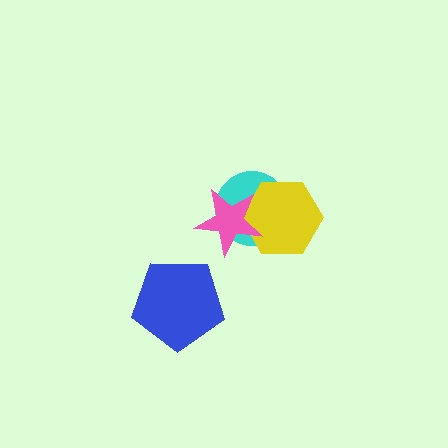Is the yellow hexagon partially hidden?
Yes, it is partially covered by another shape.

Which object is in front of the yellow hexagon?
The pink star is in front of the yellow hexagon.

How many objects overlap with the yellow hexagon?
2 objects overlap with the yellow hexagon.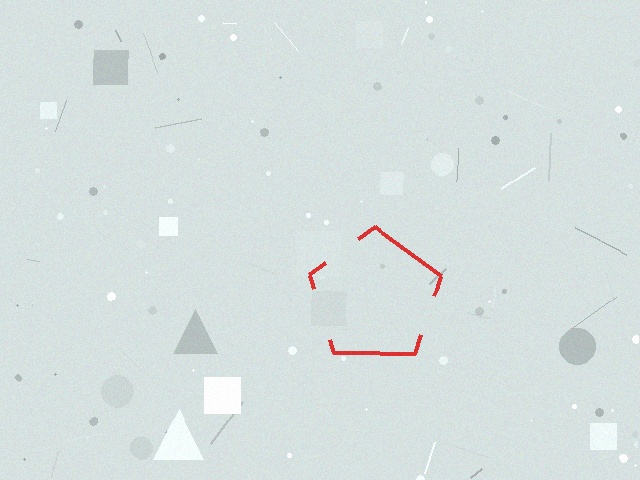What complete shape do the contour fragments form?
The contour fragments form a pentagon.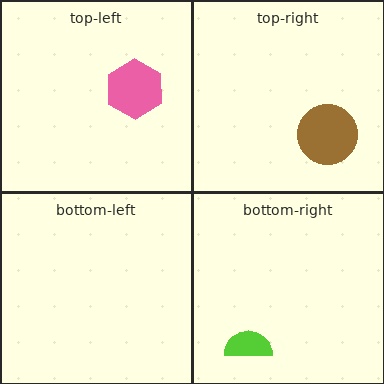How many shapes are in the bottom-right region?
1.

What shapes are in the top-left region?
The pink hexagon.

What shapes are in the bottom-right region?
The lime semicircle.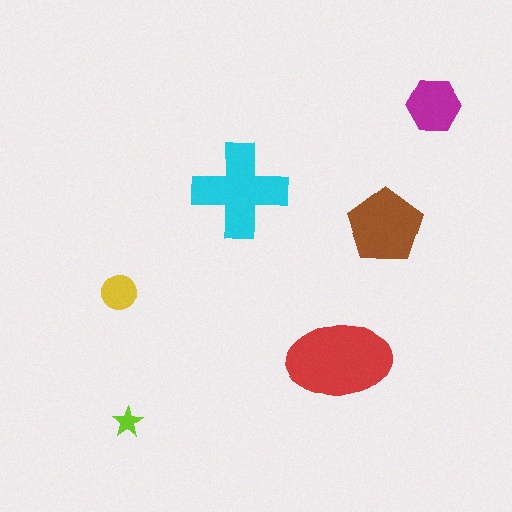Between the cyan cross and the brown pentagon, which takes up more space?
The cyan cross.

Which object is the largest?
The red ellipse.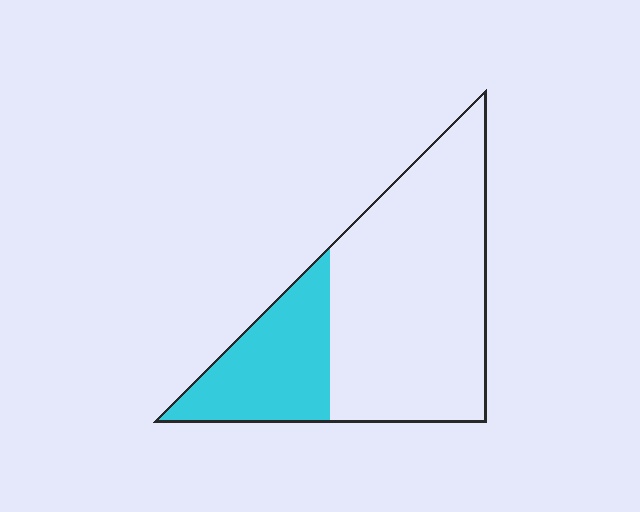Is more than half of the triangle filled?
No.